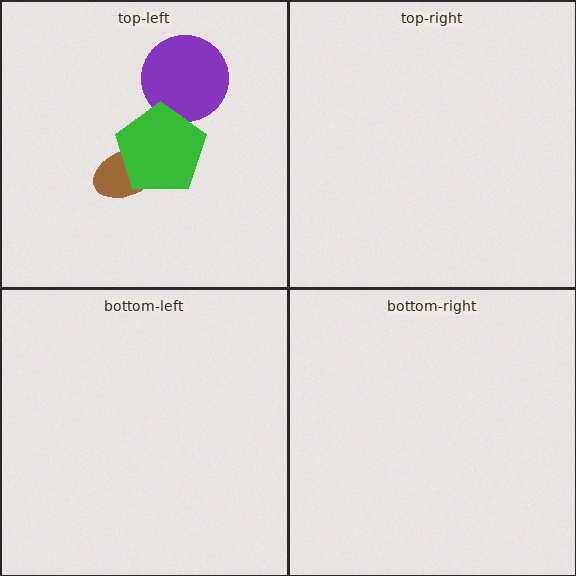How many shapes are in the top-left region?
3.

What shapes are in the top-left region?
The brown ellipse, the purple circle, the green pentagon.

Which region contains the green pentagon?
The top-left region.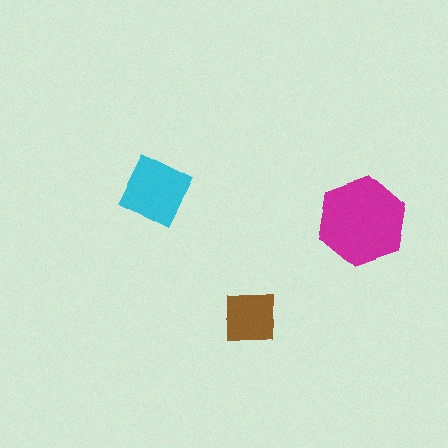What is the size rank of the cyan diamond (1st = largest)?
2nd.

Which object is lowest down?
The brown square is bottommost.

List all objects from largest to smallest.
The magenta hexagon, the cyan diamond, the brown square.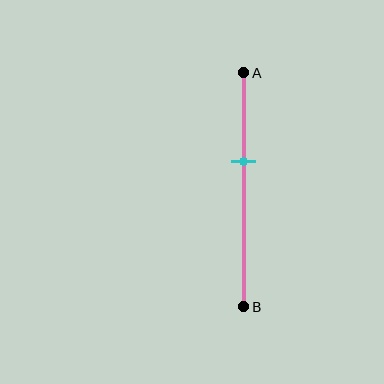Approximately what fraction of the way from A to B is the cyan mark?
The cyan mark is approximately 40% of the way from A to B.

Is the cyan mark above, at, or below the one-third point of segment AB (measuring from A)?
The cyan mark is below the one-third point of segment AB.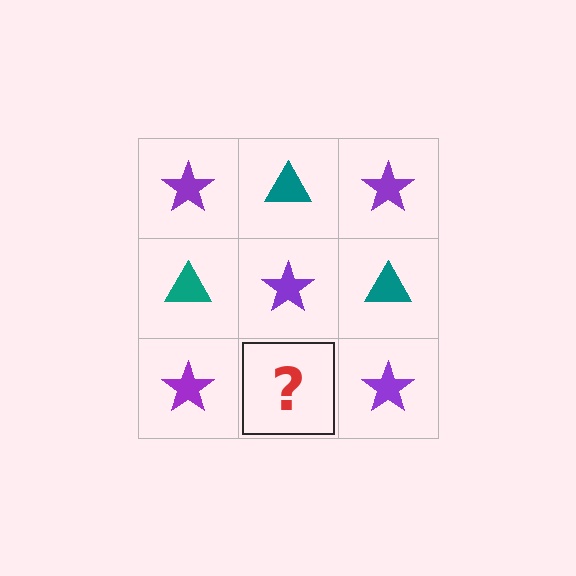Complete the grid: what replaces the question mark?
The question mark should be replaced with a teal triangle.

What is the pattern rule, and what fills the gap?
The rule is that it alternates purple star and teal triangle in a checkerboard pattern. The gap should be filled with a teal triangle.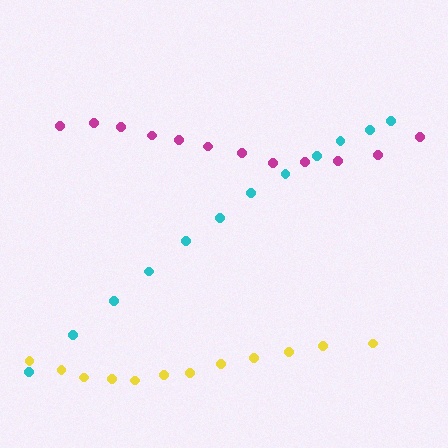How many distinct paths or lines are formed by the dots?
There are 3 distinct paths.